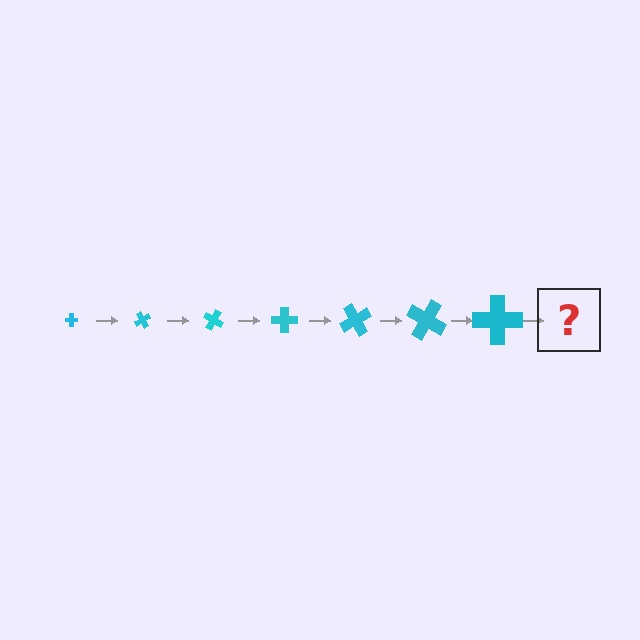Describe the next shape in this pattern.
It should be a cross, larger than the previous one and rotated 420 degrees from the start.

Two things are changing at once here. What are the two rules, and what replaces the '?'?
The two rules are that the cross grows larger each step and it rotates 60 degrees each step. The '?' should be a cross, larger than the previous one and rotated 420 degrees from the start.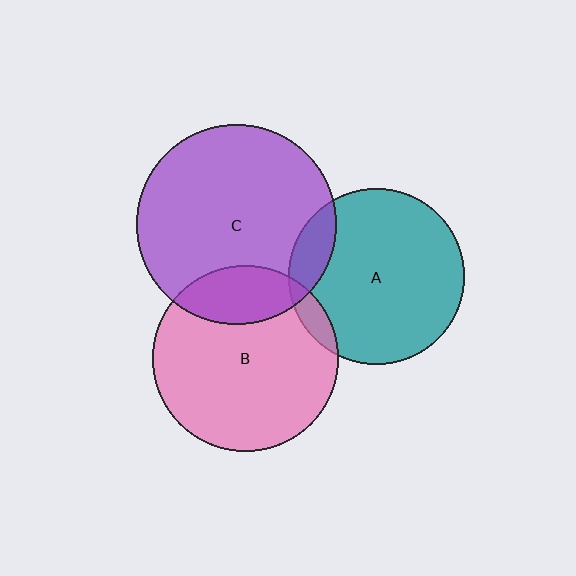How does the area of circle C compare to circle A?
Approximately 1.3 times.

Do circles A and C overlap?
Yes.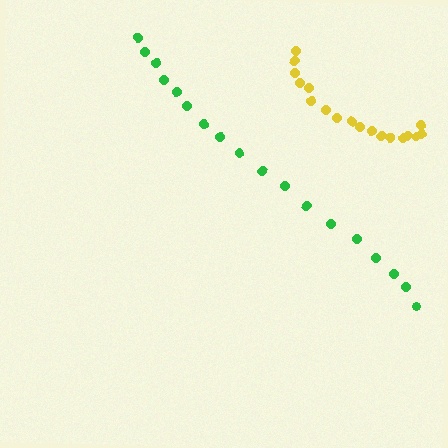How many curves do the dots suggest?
There are 2 distinct paths.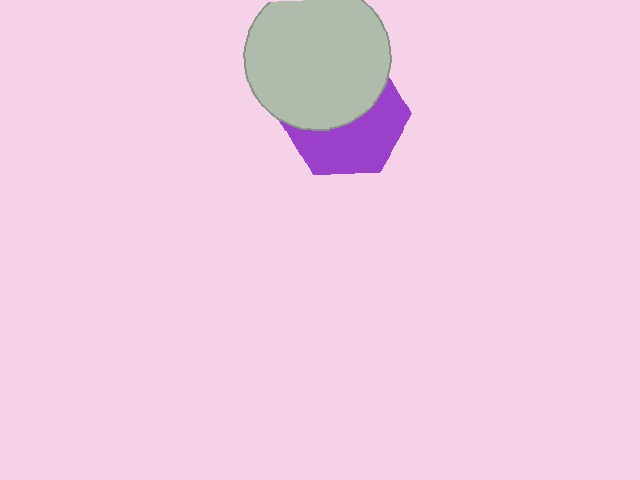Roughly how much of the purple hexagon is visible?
About half of it is visible (roughly 50%).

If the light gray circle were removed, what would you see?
You would see the complete purple hexagon.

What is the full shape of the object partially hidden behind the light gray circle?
The partially hidden object is a purple hexagon.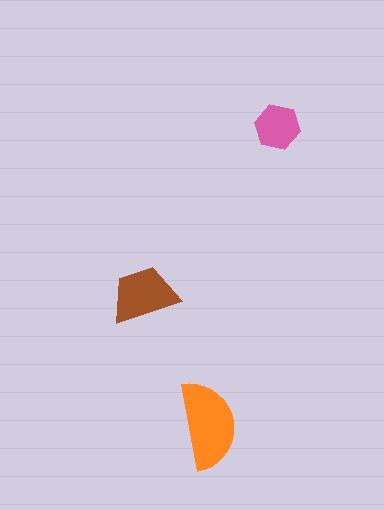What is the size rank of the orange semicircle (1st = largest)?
1st.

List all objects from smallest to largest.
The pink hexagon, the brown trapezoid, the orange semicircle.